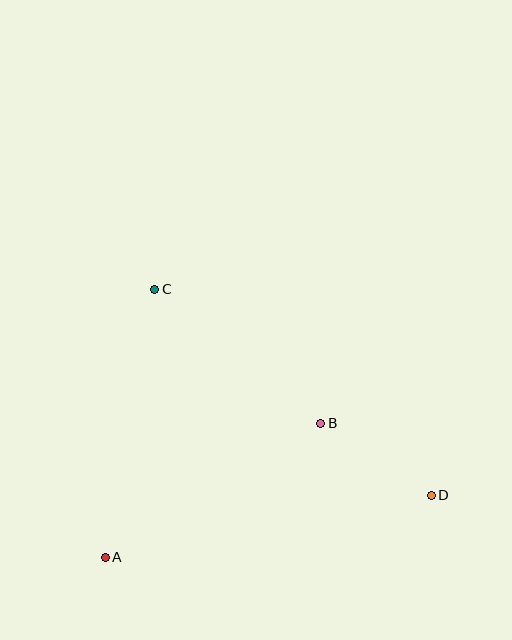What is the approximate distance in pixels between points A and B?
The distance between A and B is approximately 254 pixels.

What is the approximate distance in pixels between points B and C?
The distance between B and C is approximately 213 pixels.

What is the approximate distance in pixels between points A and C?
The distance between A and C is approximately 272 pixels.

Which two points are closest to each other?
Points B and D are closest to each other.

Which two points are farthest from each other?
Points C and D are farthest from each other.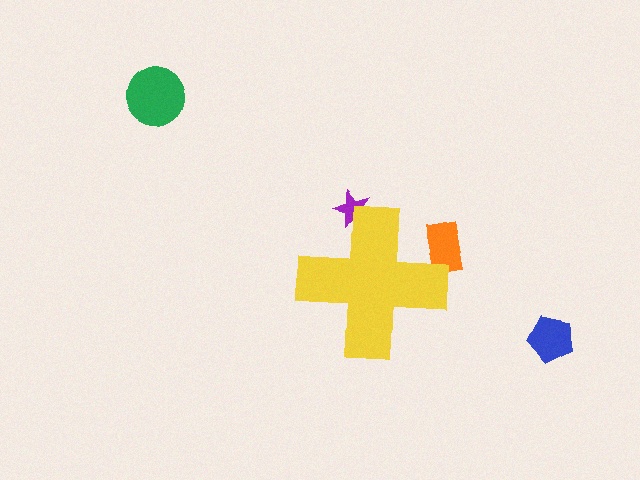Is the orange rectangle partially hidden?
Yes, the orange rectangle is partially hidden behind the yellow cross.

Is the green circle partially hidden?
No, the green circle is fully visible.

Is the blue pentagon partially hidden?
No, the blue pentagon is fully visible.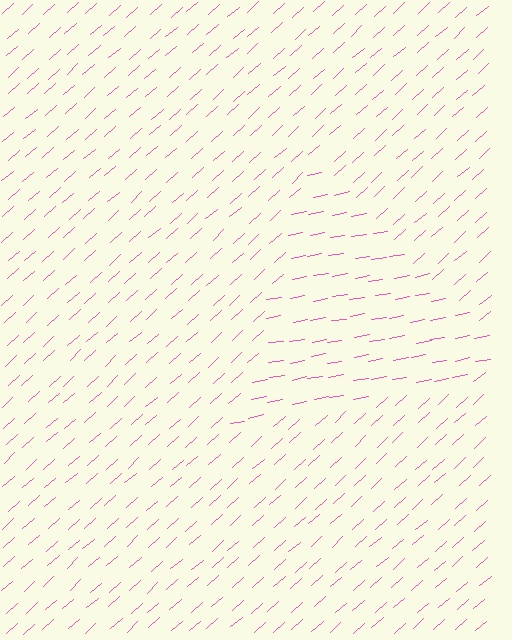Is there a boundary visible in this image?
Yes, there is a texture boundary formed by a change in line orientation.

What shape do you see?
I see a triangle.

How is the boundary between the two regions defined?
The boundary is defined purely by a change in line orientation (approximately 31 degrees difference). All lines are the same color and thickness.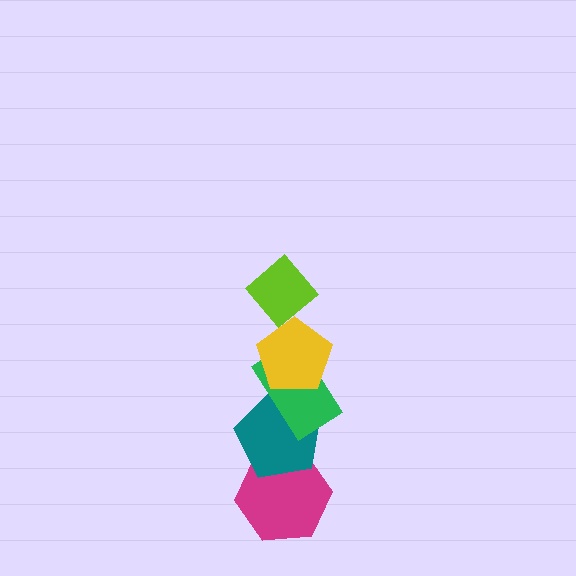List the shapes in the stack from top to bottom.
From top to bottom: the lime diamond, the yellow pentagon, the green rectangle, the teal pentagon, the magenta hexagon.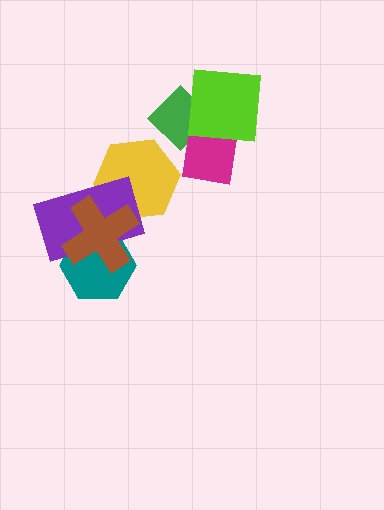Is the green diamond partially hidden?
Yes, it is partially covered by another shape.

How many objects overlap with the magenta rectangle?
2 objects overlap with the magenta rectangle.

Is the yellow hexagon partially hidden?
Yes, it is partially covered by another shape.